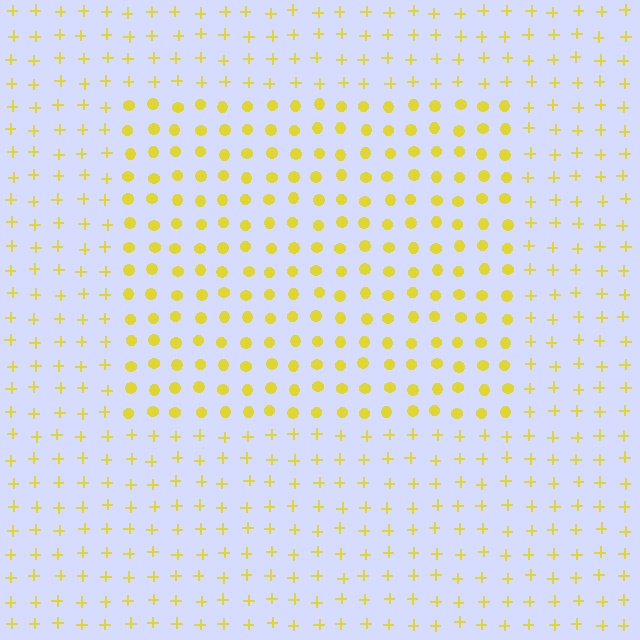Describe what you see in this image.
The image is filled with small yellow elements arranged in a uniform grid. A rectangle-shaped region contains circles, while the surrounding area contains plus signs. The boundary is defined purely by the change in element shape.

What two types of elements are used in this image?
The image uses circles inside the rectangle region and plus signs outside it.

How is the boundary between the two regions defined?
The boundary is defined by a change in element shape: circles inside vs. plus signs outside. All elements share the same color and spacing.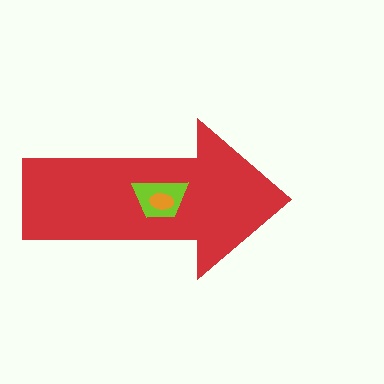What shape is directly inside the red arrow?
The lime trapezoid.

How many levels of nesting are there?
3.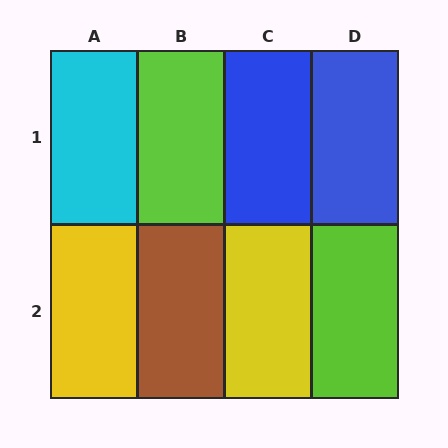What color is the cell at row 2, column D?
Lime.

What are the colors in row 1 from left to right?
Cyan, lime, blue, blue.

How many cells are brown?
1 cell is brown.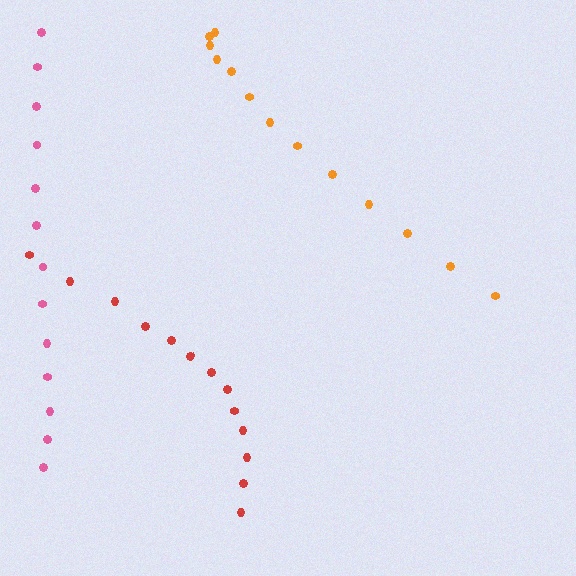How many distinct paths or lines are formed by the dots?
There are 3 distinct paths.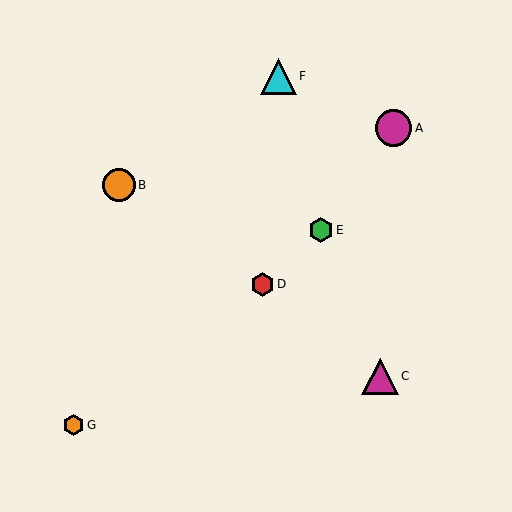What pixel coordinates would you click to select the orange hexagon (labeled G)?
Click at (73, 425) to select the orange hexagon G.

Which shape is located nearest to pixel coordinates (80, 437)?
The orange hexagon (labeled G) at (73, 425) is nearest to that location.